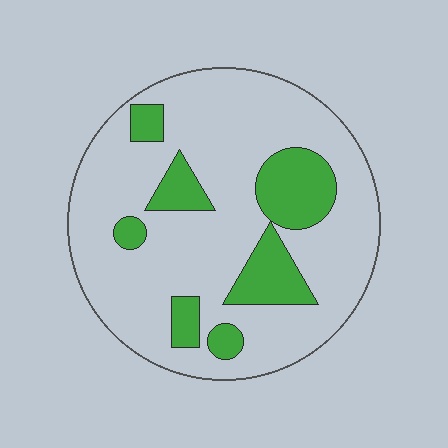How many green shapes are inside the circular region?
7.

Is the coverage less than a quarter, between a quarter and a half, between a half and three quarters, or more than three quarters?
Less than a quarter.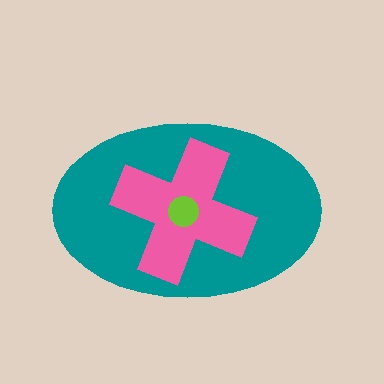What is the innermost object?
The lime circle.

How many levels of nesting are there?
3.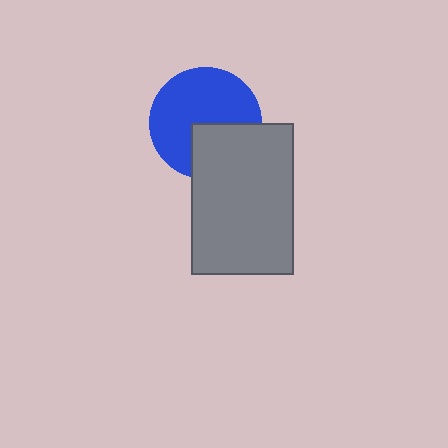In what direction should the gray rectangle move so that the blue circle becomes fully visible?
The gray rectangle should move toward the lower-right. That is the shortest direction to clear the overlap and leave the blue circle fully visible.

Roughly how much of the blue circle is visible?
Most of it is visible (roughly 67%).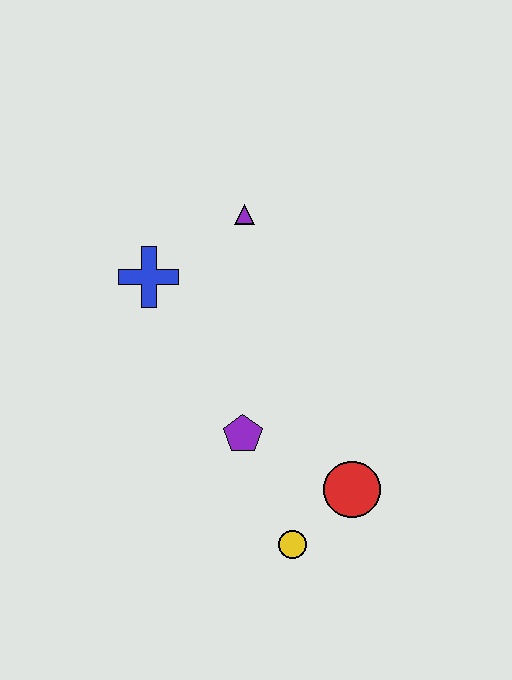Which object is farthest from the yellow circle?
The purple triangle is farthest from the yellow circle.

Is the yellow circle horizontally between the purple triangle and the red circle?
Yes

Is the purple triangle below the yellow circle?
No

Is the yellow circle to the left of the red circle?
Yes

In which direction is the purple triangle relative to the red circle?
The purple triangle is above the red circle.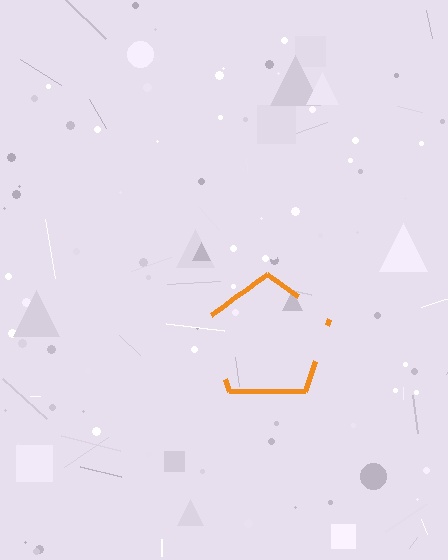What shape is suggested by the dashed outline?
The dashed outline suggests a pentagon.